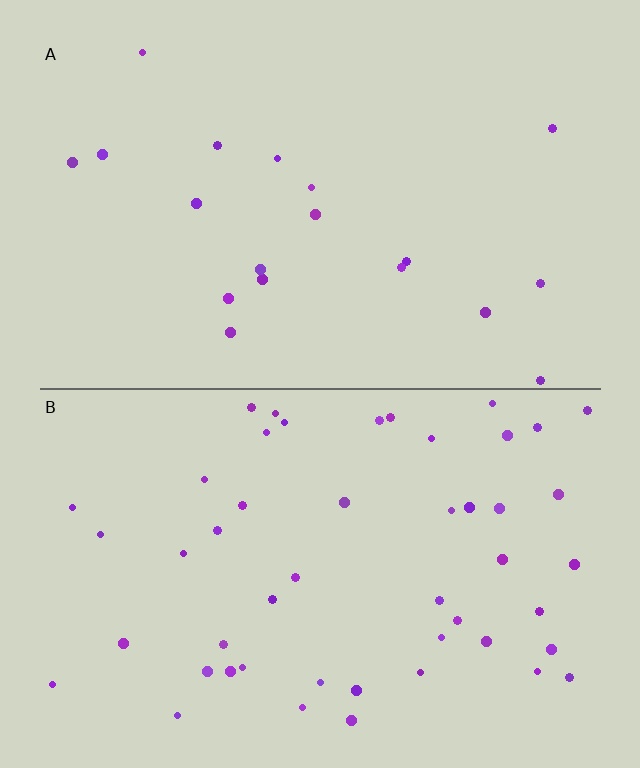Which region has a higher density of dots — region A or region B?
B (the bottom).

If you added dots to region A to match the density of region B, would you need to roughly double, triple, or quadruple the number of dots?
Approximately triple.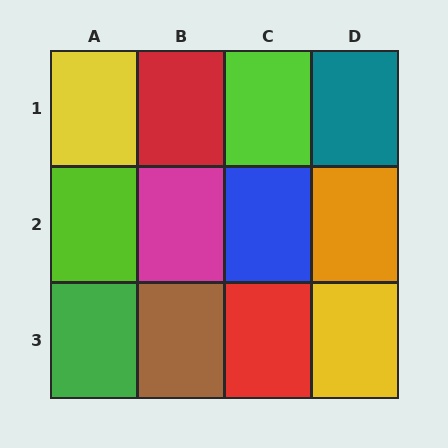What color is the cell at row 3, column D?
Yellow.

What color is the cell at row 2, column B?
Magenta.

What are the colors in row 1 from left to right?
Yellow, red, lime, teal.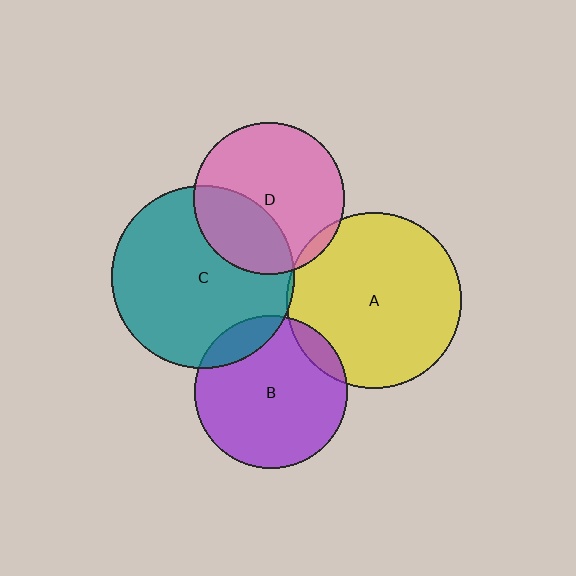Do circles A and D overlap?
Yes.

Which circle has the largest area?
Circle C (teal).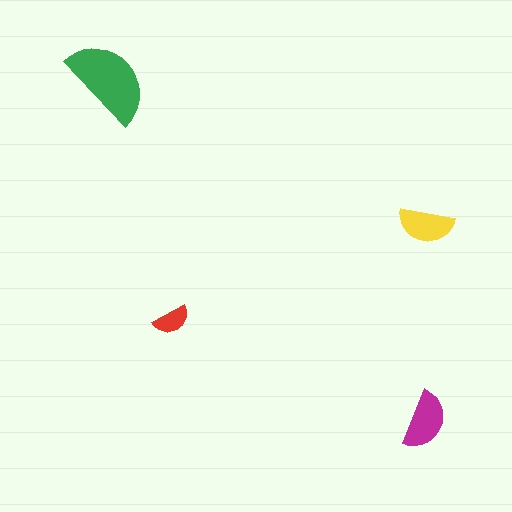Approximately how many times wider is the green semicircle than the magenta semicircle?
About 1.5 times wider.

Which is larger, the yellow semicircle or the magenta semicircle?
The magenta one.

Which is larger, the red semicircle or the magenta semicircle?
The magenta one.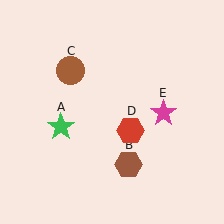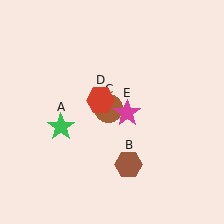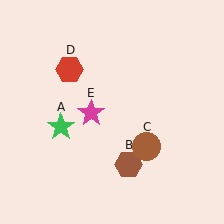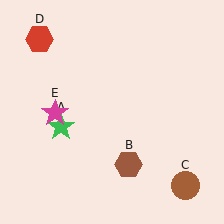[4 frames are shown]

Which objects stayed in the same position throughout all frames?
Green star (object A) and brown hexagon (object B) remained stationary.